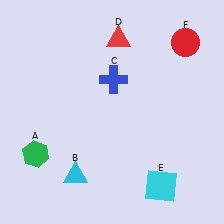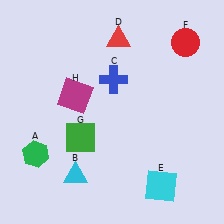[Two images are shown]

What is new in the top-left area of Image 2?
A magenta square (H) was added in the top-left area of Image 2.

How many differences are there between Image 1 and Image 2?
There are 2 differences between the two images.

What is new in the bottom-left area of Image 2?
A green square (G) was added in the bottom-left area of Image 2.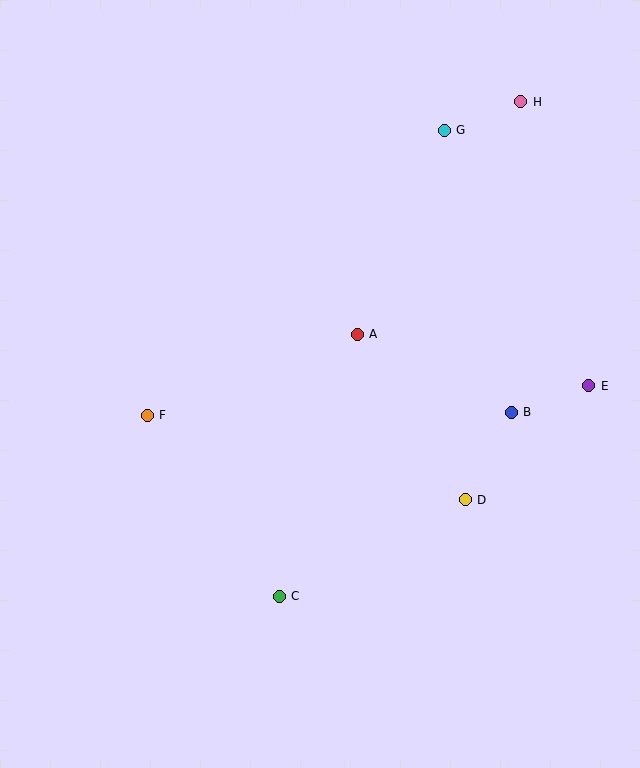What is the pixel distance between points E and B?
The distance between E and B is 82 pixels.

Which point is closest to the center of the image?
Point A at (357, 334) is closest to the center.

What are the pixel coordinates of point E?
Point E is at (589, 386).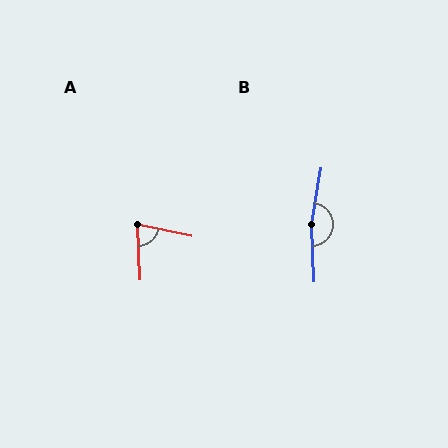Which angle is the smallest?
A, at approximately 76 degrees.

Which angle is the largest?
B, at approximately 168 degrees.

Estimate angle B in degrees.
Approximately 168 degrees.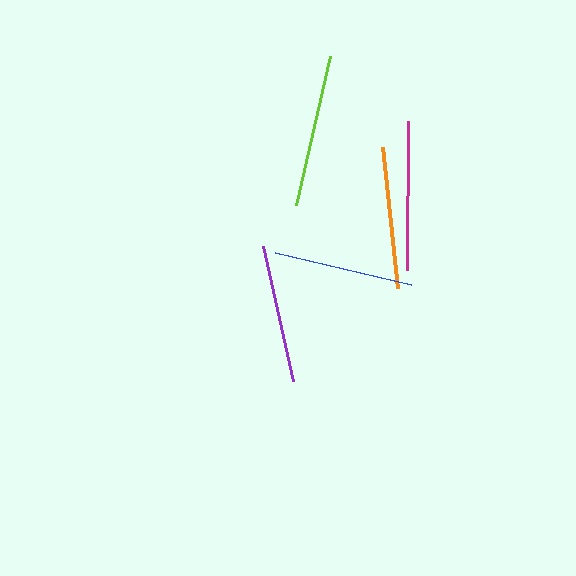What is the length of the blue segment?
The blue segment is approximately 140 pixels long.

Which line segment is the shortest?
The purple line is the shortest at approximately 137 pixels.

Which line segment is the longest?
The lime line is the longest at approximately 153 pixels.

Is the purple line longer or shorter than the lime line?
The lime line is longer than the purple line.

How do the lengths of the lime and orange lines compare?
The lime and orange lines are approximately the same length.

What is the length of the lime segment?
The lime segment is approximately 153 pixels long.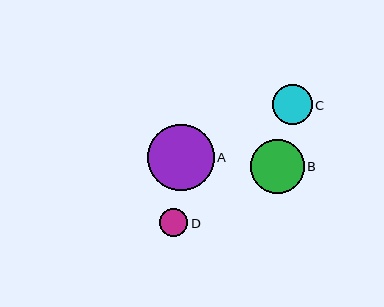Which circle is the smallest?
Circle D is the smallest with a size of approximately 28 pixels.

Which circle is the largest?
Circle A is the largest with a size of approximately 67 pixels.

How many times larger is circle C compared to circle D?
Circle C is approximately 1.4 times the size of circle D.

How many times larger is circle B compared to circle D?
Circle B is approximately 1.9 times the size of circle D.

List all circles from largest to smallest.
From largest to smallest: A, B, C, D.